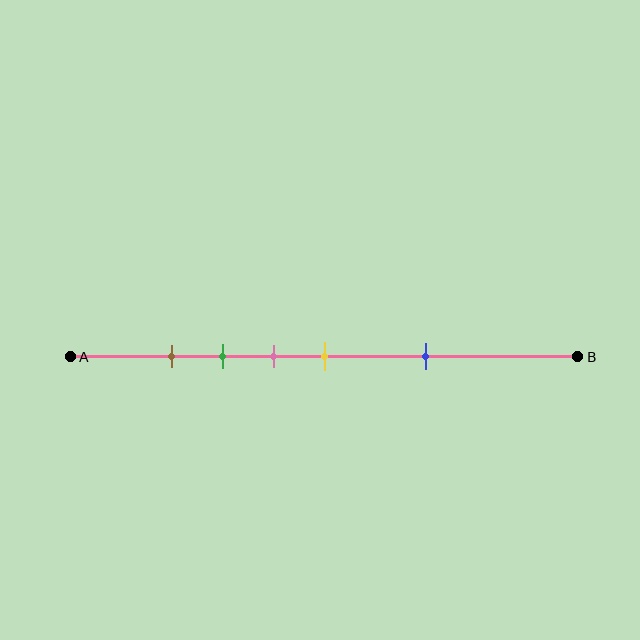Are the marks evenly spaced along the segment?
No, the marks are not evenly spaced.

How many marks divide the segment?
There are 5 marks dividing the segment.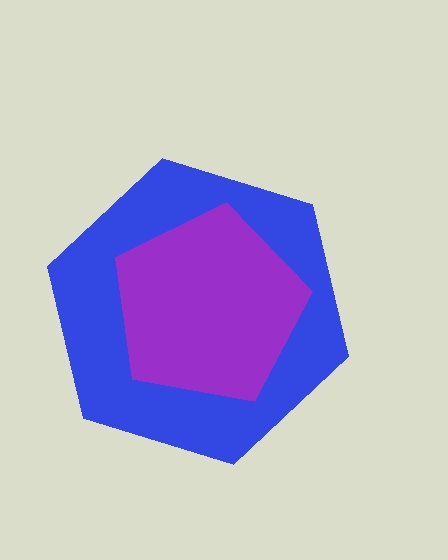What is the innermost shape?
The purple pentagon.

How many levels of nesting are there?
2.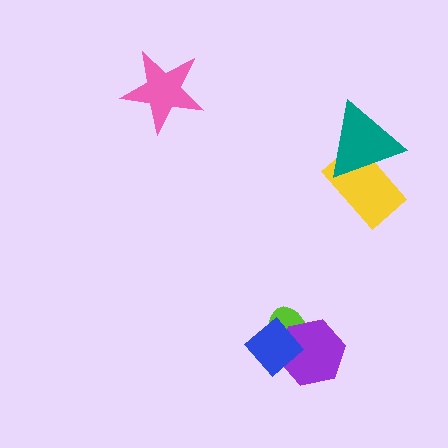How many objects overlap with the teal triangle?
1 object overlaps with the teal triangle.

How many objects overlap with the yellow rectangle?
1 object overlaps with the yellow rectangle.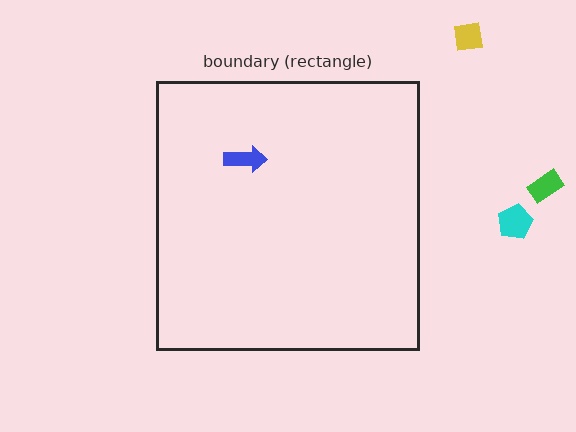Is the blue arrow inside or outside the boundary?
Inside.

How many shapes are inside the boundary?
1 inside, 3 outside.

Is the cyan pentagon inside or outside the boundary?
Outside.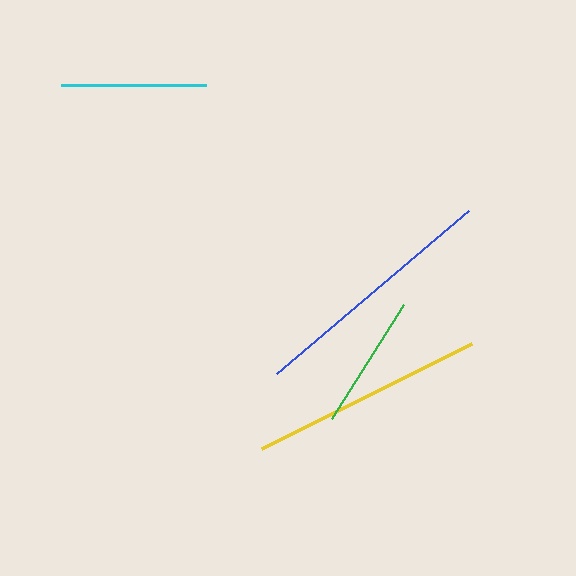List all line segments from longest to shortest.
From longest to shortest: blue, yellow, cyan, green.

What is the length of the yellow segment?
The yellow segment is approximately 235 pixels long.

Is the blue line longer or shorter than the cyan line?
The blue line is longer than the cyan line.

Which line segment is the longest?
The blue line is the longest at approximately 251 pixels.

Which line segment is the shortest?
The green line is the shortest at approximately 134 pixels.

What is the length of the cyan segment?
The cyan segment is approximately 145 pixels long.